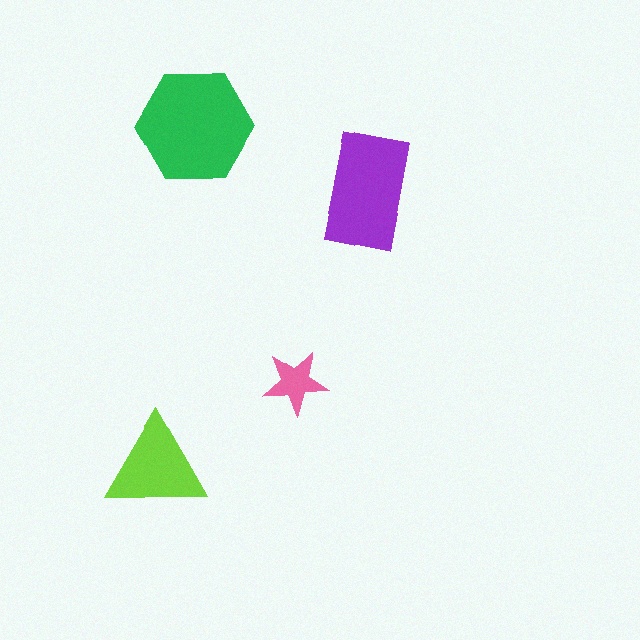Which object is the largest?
The green hexagon.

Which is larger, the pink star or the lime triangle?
The lime triangle.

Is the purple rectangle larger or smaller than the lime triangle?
Larger.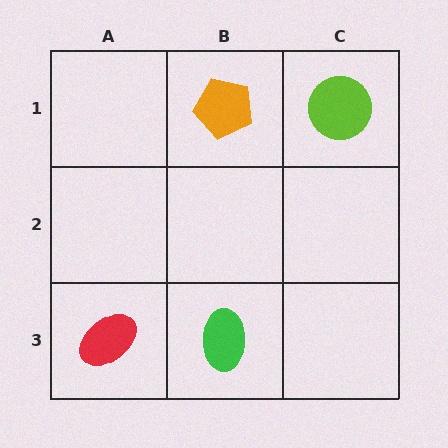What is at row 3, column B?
A green ellipse.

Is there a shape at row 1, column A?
No, that cell is empty.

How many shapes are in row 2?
0 shapes.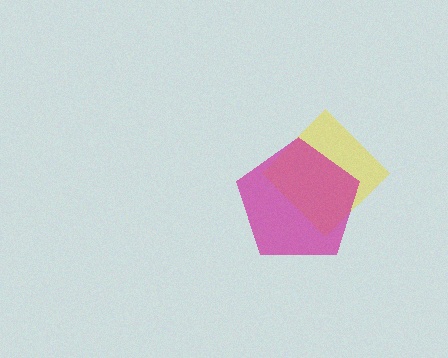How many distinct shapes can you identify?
There are 2 distinct shapes: a yellow diamond, a magenta pentagon.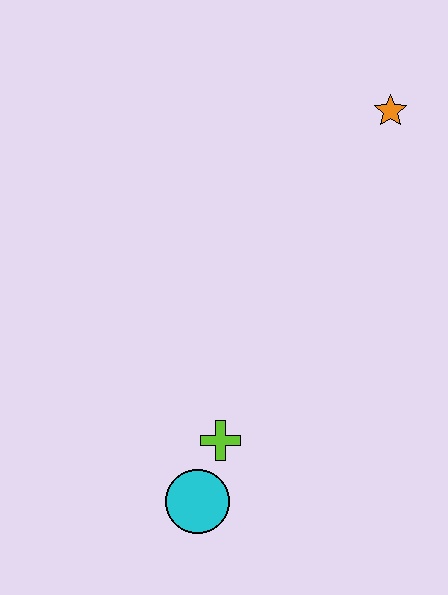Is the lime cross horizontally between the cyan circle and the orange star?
Yes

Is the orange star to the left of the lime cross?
No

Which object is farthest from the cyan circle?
The orange star is farthest from the cyan circle.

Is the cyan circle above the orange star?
No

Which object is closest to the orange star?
The lime cross is closest to the orange star.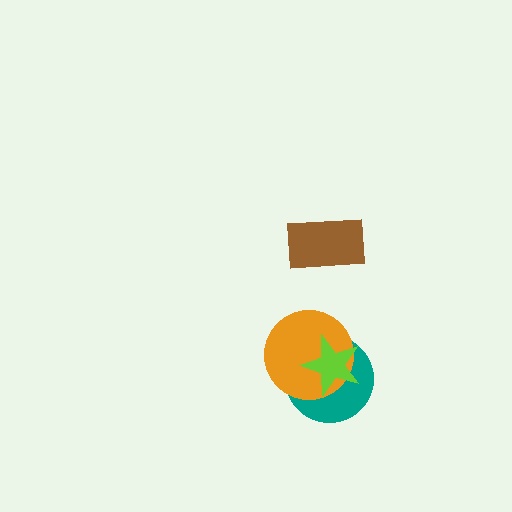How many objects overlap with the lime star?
2 objects overlap with the lime star.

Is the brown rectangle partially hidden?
No, no other shape covers it.